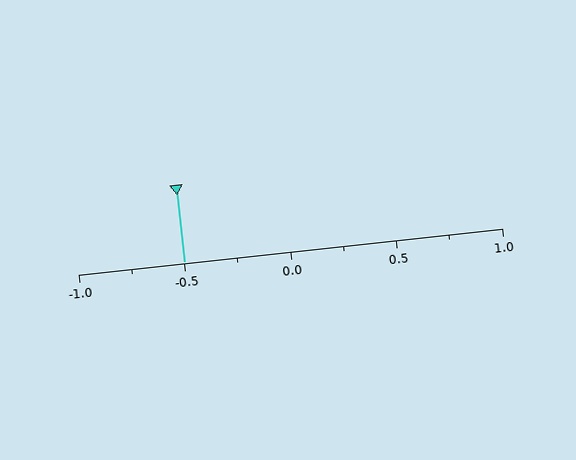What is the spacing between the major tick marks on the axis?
The major ticks are spaced 0.5 apart.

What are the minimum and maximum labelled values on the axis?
The axis runs from -1.0 to 1.0.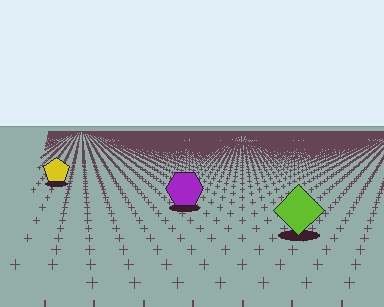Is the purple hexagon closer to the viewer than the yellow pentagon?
Yes. The purple hexagon is closer — you can tell from the texture gradient: the ground texture is coarser near it.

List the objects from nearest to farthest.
From nearest to farthest: the lime diamond, the purple hexagon, the yellow pentagon.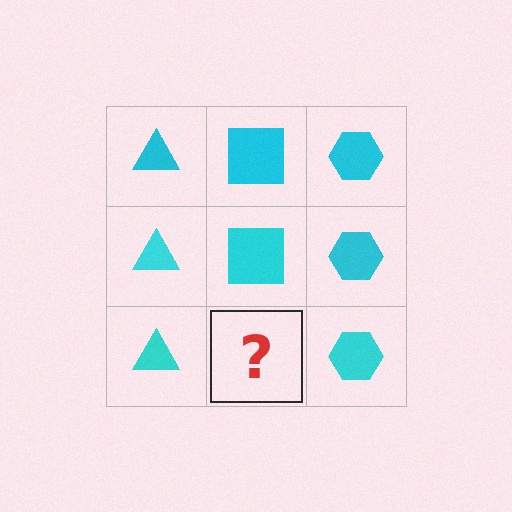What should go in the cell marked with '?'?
The missing cell should contain a cyan square.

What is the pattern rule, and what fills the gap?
The rule is that each column has a consistent shape. The gap should be filled with a cyan square.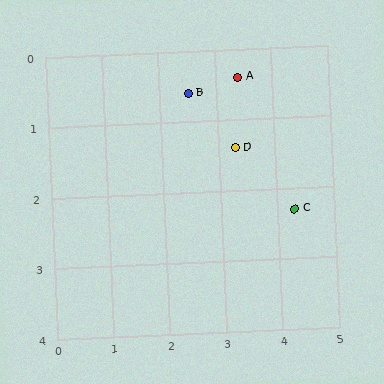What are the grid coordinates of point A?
Point A is at approximately (3.4, 0.4).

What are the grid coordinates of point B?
Point B is at approximately (2.5, 0.6).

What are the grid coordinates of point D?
Point D is at approximately (3.3, 1.4).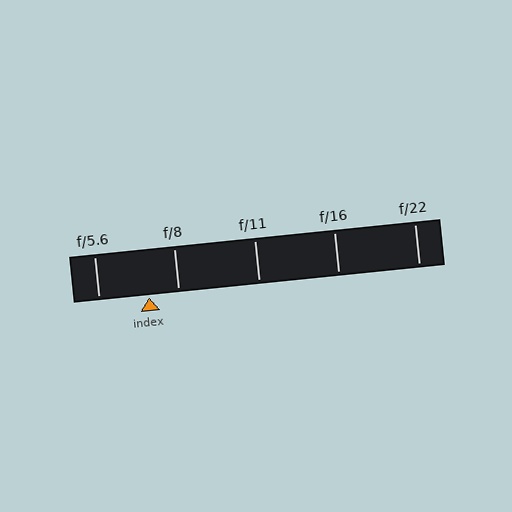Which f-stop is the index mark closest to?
The index mark is closest to f/8.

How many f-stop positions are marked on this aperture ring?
There are 5 f-stop positions marked.